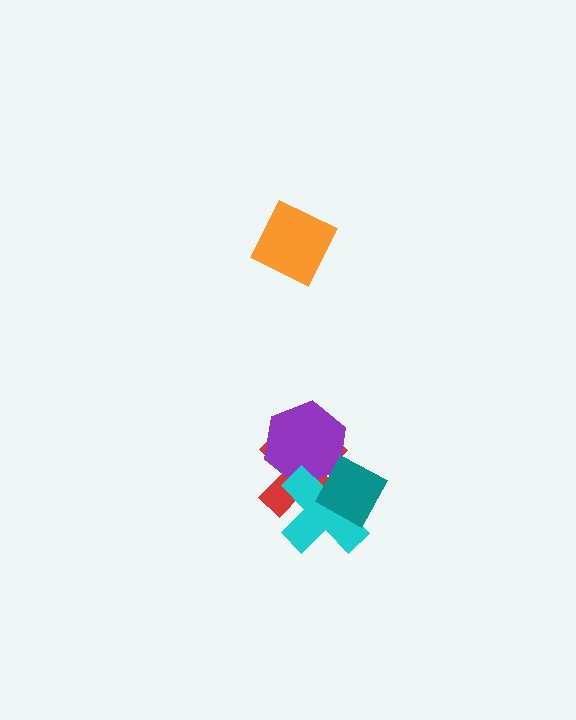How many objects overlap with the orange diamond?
0 objects overlap with the orange diamond.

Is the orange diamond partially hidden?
No, no other shape covers it.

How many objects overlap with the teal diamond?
3 objects overlap with the teal diamond.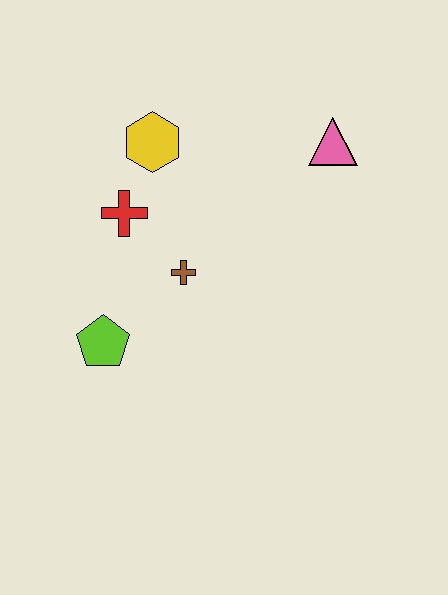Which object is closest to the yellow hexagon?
The red cross is closest to the yellow hexagon.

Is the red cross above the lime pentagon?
Yes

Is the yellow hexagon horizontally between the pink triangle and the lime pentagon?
Yes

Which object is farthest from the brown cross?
The pink triangle is farthest from the brown cross.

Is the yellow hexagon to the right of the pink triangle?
No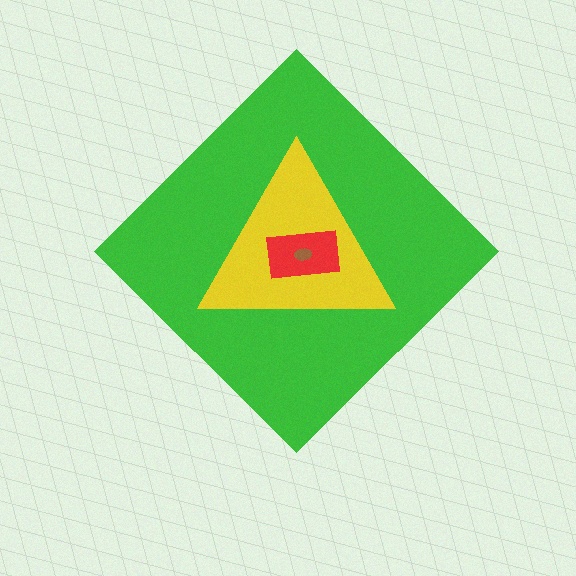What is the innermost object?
The brown ellipse.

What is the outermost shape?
The green diamond.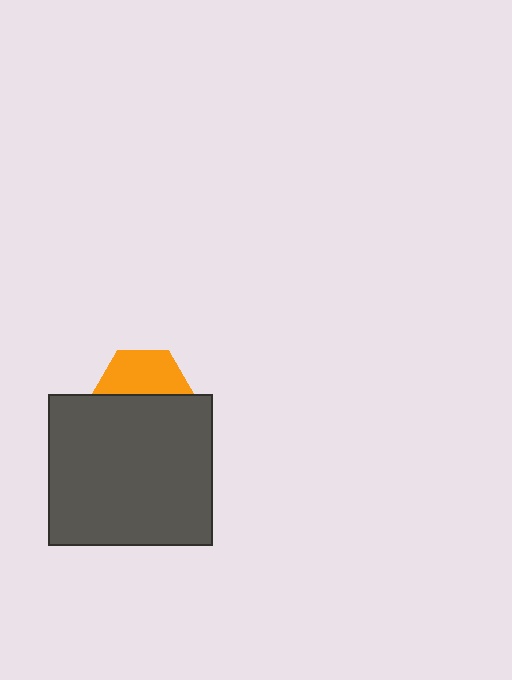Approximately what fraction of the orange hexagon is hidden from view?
Roughly 52% of the orange hexagon is hidden behind the dark gray rectangle.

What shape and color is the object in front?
The object in front is a dark gray rectangle.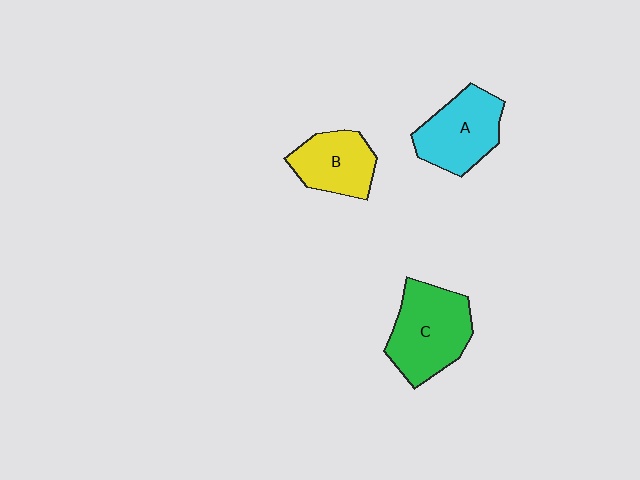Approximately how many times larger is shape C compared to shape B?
Approximately 1.4 times.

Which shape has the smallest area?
Shape B (yellow).